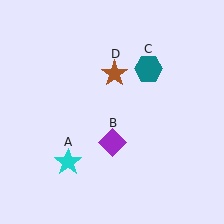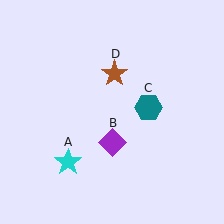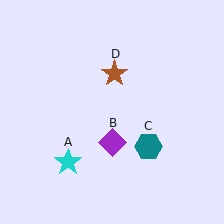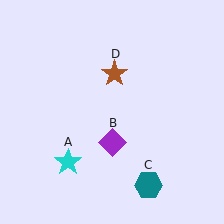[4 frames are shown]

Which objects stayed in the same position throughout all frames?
Cyan star (object A) and purple diamond (object B) and brown star (object D) remained stationary.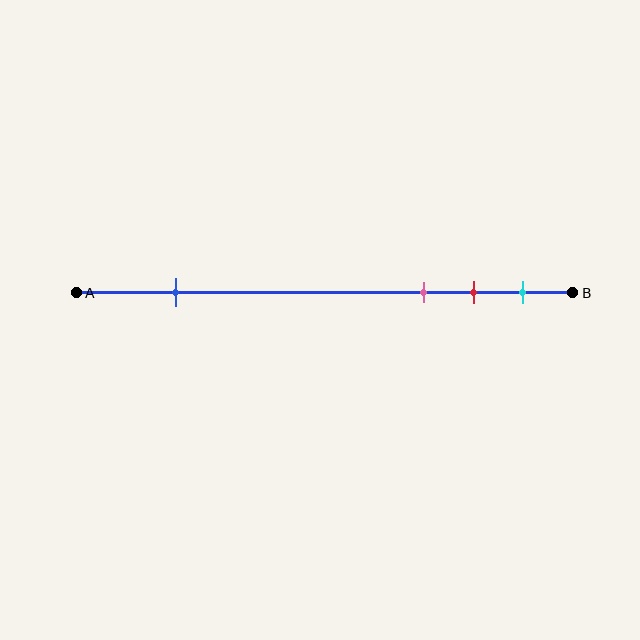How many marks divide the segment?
There are 4 marks dividing the segment.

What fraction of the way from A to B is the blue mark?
The blue mark is approximately 20% (0.2) of the way from A to B.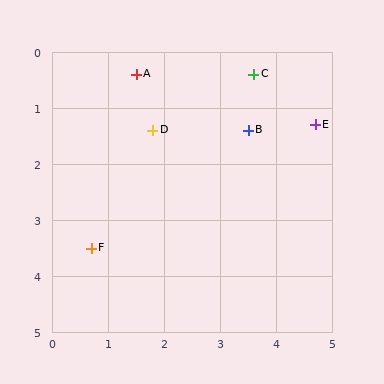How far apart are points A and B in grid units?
Points A and B are about 2.2 grid units apart.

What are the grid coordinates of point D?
Point D is at approximately (1.8, 1.4).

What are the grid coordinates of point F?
Point F is at approximately (0.7, 3.5).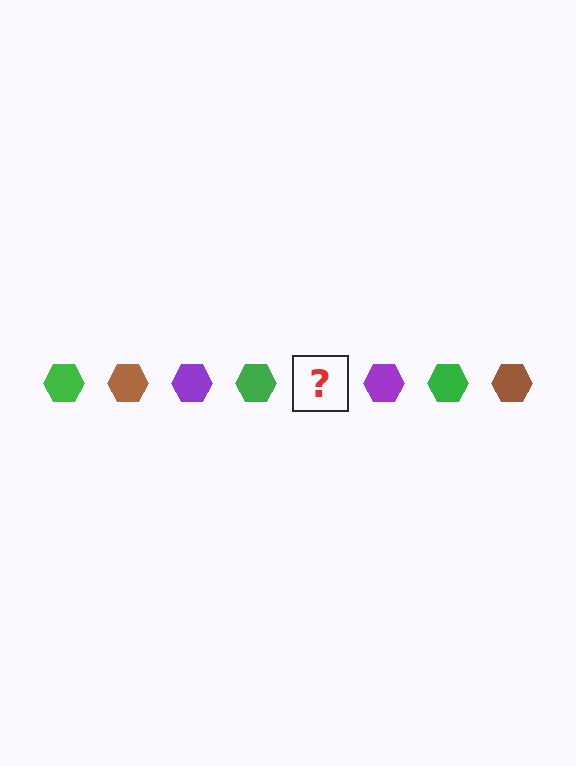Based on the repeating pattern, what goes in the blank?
The blank should be a brown hexagon.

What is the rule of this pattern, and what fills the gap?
The rule is that the pattern cycles through green, brown, purple hexagons. The gap should be filled with a brown hexagon.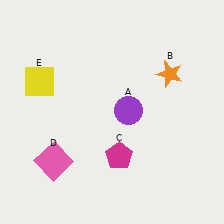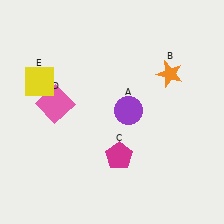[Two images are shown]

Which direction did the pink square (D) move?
The pink square (D) moved up.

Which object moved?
The pink square (D) moved up.